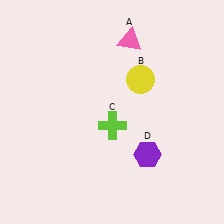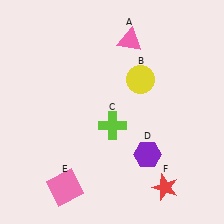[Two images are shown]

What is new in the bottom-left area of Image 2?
A pink square (E) was added in the bottom-left area of Image 2.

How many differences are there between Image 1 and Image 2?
There are 2 differences between the two images.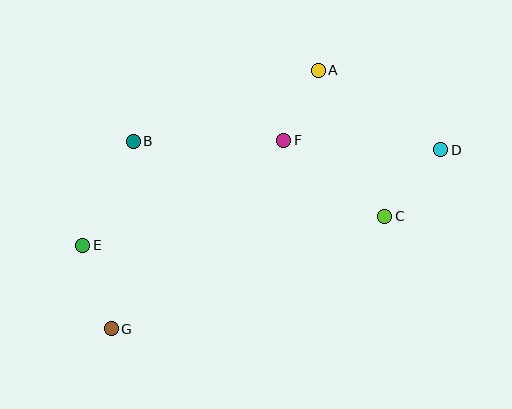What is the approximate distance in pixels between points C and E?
The distance between C and E is approximately 303 pixels.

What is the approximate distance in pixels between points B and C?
The distance between B and C is approximately 262 pixels.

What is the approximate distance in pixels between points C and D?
The distance between C and D is approximately 87 pixels.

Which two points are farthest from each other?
Points D and G are farthest from each other.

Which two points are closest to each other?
Points A and F are closest to each other.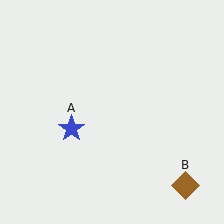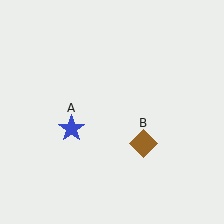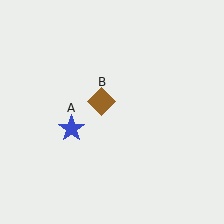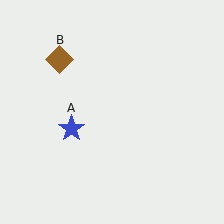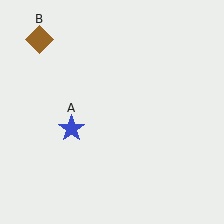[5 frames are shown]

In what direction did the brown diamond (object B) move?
The brown diamond (object B) moved up and to the left.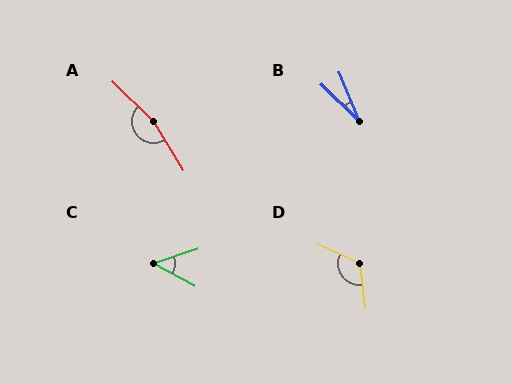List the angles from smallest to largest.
B (23°), C (47°), D (120°), A (166°).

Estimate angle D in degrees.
Approximately 120 degrees.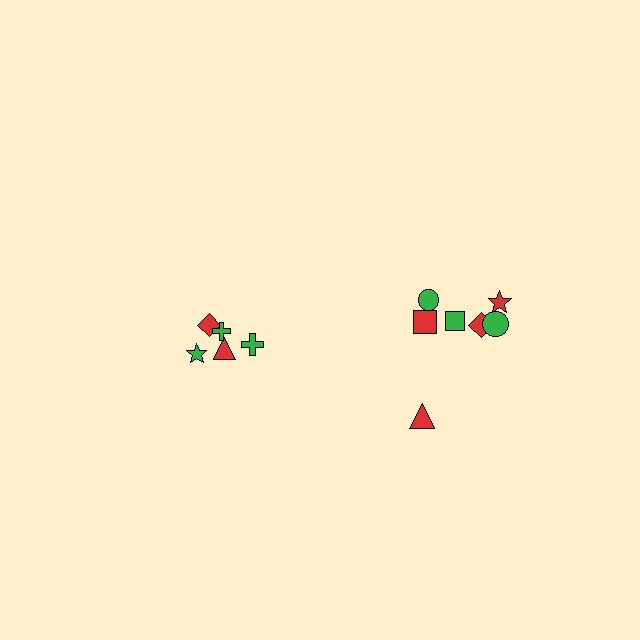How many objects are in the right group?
There are 7 objects.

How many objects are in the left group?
There are 5 objects.